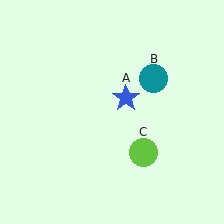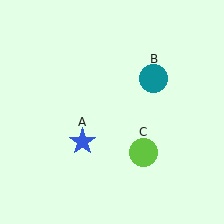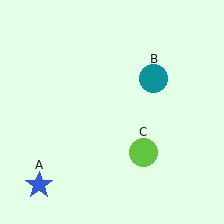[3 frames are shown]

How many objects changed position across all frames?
1 object changed position: blue star (object A).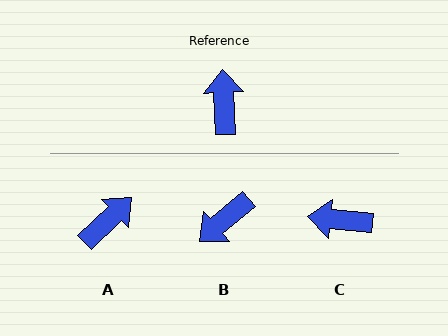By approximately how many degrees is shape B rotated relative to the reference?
Approximately 128 degrees counter-clockwise.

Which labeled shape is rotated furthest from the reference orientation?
B, about 128 degrees away.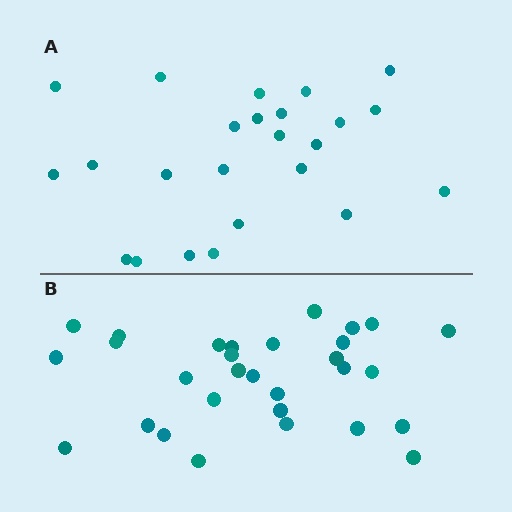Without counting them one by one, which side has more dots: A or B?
Region B (the bottom region) has more dots.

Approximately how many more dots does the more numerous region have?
Region B has about 6 more dots than region A.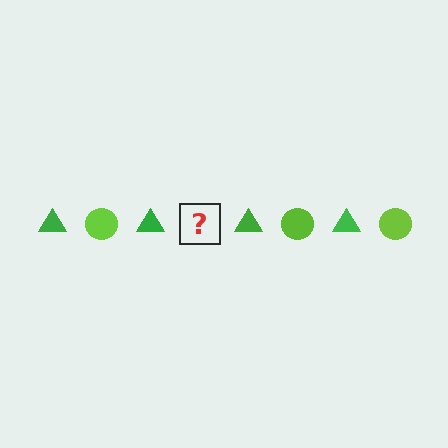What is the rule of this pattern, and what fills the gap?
The rule is that the pattern alternates between green triangle and lime circle. The gap should be filled with a lime circle.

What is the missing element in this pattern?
The missing element is a lime circle.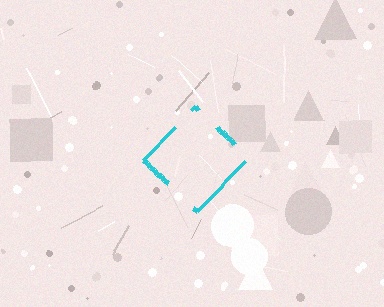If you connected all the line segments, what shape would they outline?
They would outline a diamond.